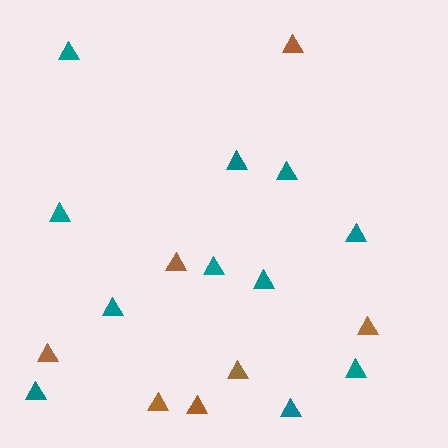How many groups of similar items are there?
There are 2 groups: one group of teal triangles (11) and one group of brown triangles (7).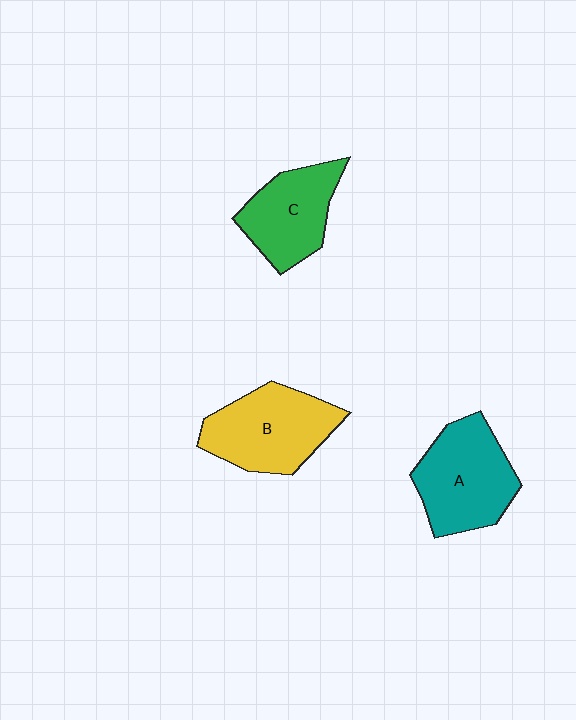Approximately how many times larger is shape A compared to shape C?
Approximately 1.2 times.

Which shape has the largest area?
Shape B (yellow).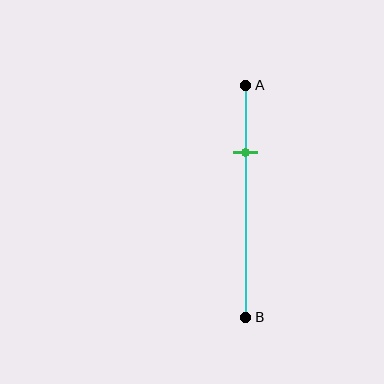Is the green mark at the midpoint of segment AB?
No, the mark is at about 30% from A, not at the 50% midpoint.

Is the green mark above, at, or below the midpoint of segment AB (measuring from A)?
The green mark is above the midpoint of segment AB.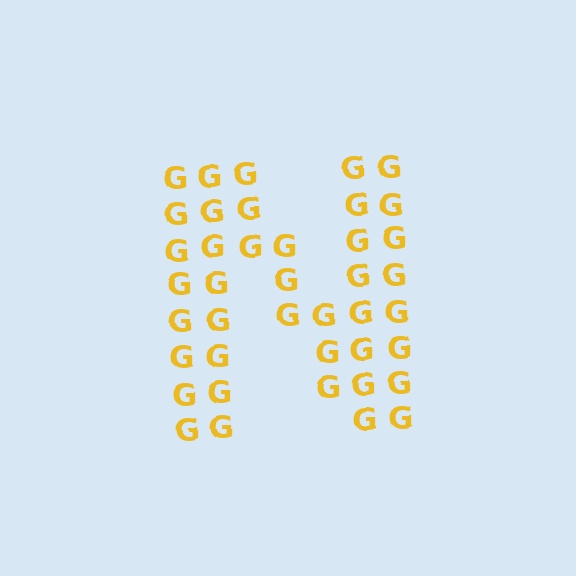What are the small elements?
The small elements are letter G's.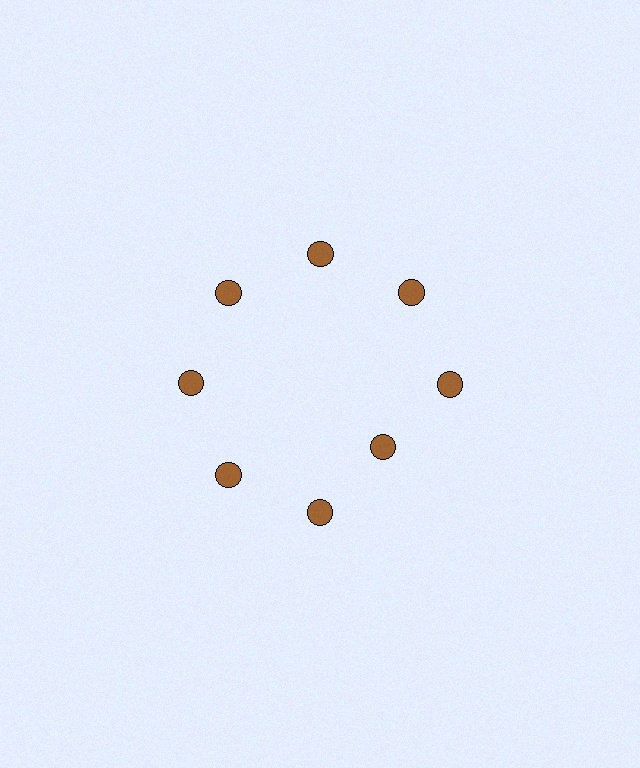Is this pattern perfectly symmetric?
No. The 8 brown circles are arranged in a ring, but one element near the 4 o'clock position is pulled inward toward the center, breaking the 8-fold rotational symmetry.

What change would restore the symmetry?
The symmetry would be restored by moving it outward, back onto the ring so that all 8 circles sit at equal angles and equal distance from the center.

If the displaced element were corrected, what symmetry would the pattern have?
It would have 8-fold rotational symmetry — the pattern would map onto itself every 45 degrees.